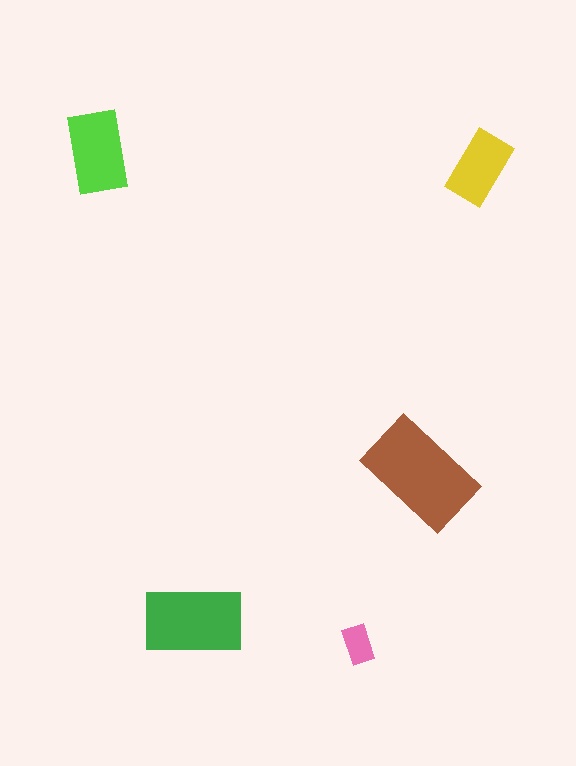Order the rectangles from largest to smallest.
the brown one, the green one, the lime one, the yellow one, the pink one.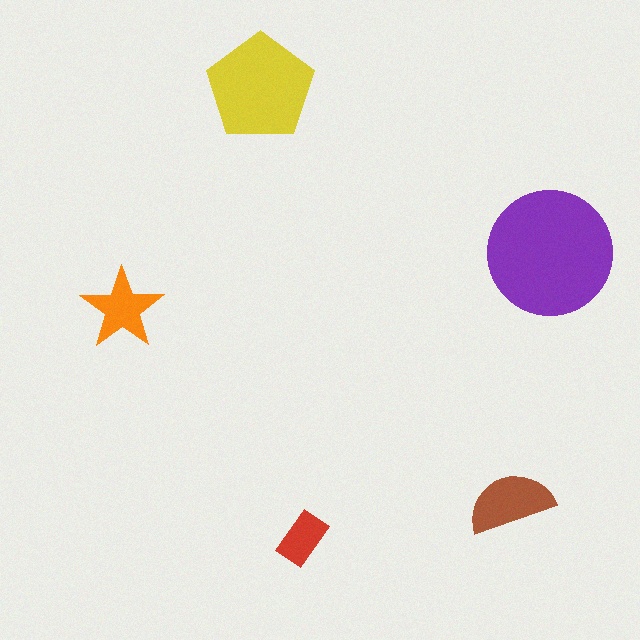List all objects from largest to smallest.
The purple circle, the yellow pentagon, the brown semicircle, the orange star, the red rectangle.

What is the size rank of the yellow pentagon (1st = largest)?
2nd.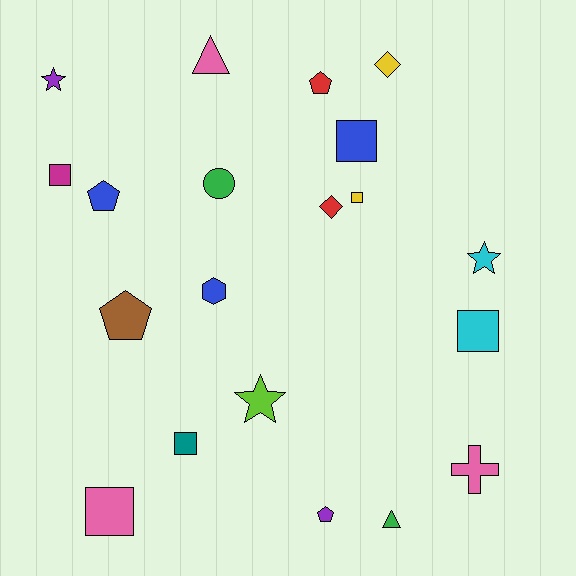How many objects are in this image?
There are 20 objects.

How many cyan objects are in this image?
There are 2 cyan objects.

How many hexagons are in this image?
There is 1 hexagon.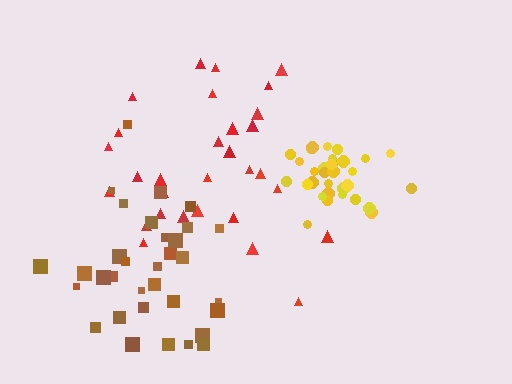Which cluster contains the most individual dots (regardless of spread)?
Brown (33).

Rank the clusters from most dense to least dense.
yellow, brown, red.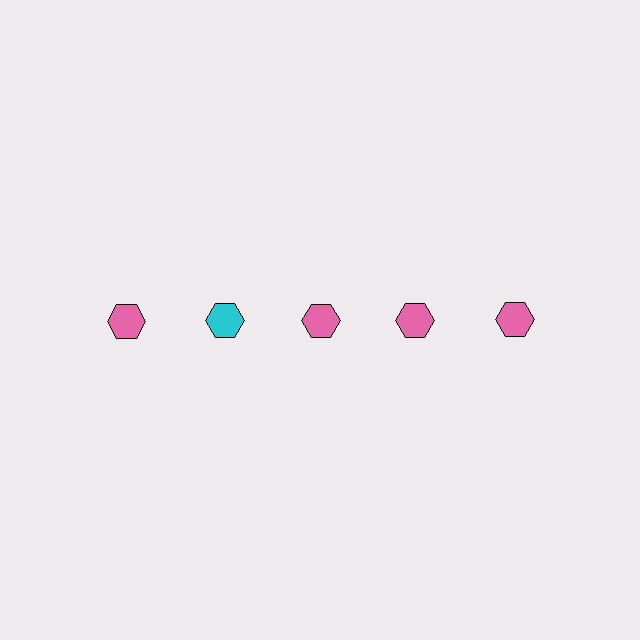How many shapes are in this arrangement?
There are 5 shapes arranged in a grid pattern.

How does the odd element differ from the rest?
It has a different color: cyan instead of pink.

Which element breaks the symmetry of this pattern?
The cyan hexagon in the top row, second from left column breaks the symmetry. All other shapes are pink hexagons.